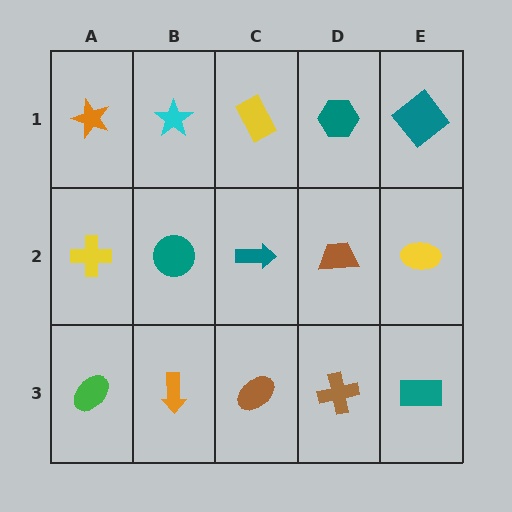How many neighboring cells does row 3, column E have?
2.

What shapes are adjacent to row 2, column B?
A cyan star (row 1, column B), an orange arrow (row 3, column B), a yellow cross (row 2, column A), a teal arrow (row 2, column C).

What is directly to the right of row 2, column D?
A yellow ellipse.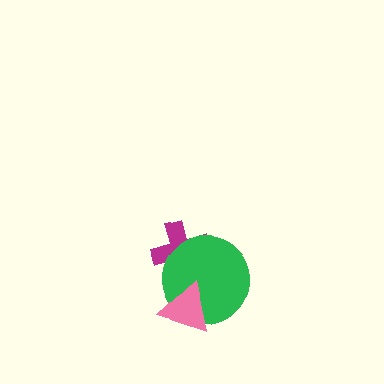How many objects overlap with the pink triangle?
1 object overlaps with the pink triangle.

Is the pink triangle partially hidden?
No, no other shape covers it.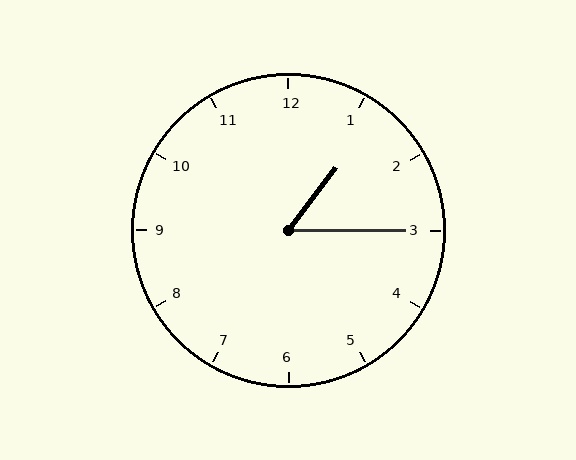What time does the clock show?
1:15.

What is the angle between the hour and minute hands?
Approximately 52 degrees.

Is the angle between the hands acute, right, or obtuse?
It is acute.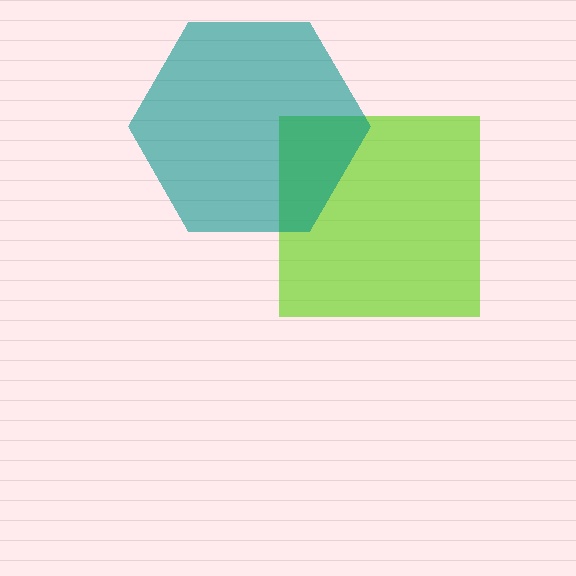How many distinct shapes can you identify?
There are 2 distinct shapes: a lime square, a teal hexagon.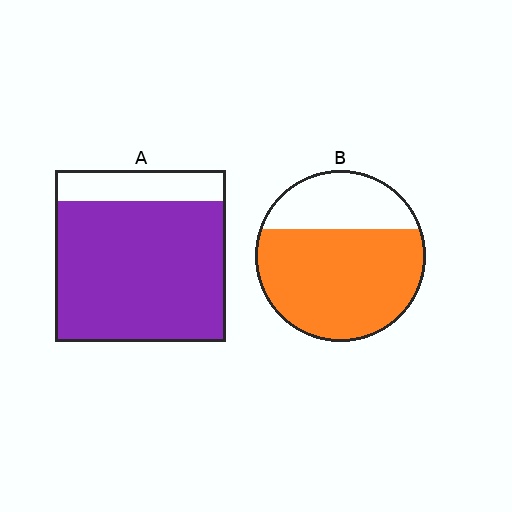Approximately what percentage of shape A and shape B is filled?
A is approximately 80% and B is approximately 70%.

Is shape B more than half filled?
Yes.